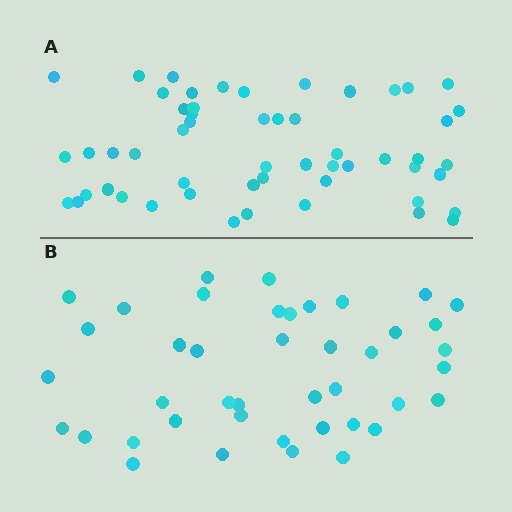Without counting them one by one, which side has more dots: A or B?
Region A (the top region) has more dots.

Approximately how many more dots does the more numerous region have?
Region A has roughly 12 or so more dots than region B.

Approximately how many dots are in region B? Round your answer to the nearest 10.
About 40 dots. (The exact count is 42, which rounds to 40.)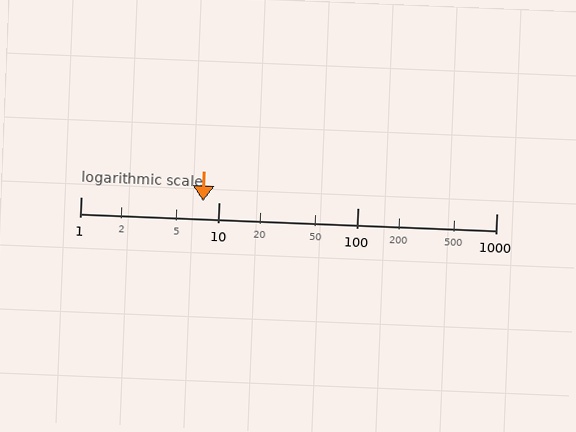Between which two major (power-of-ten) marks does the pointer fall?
The pointer is between 1 and 10.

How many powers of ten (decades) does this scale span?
The scale spans 3 decades, from 1 to 1000.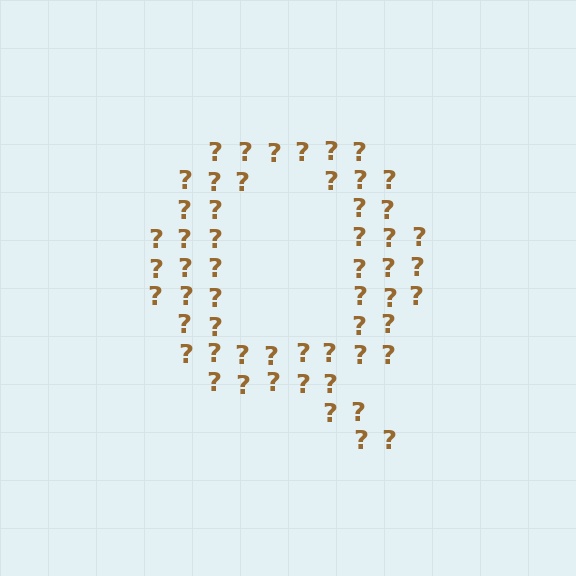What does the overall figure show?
The overall figure shows the letter Q.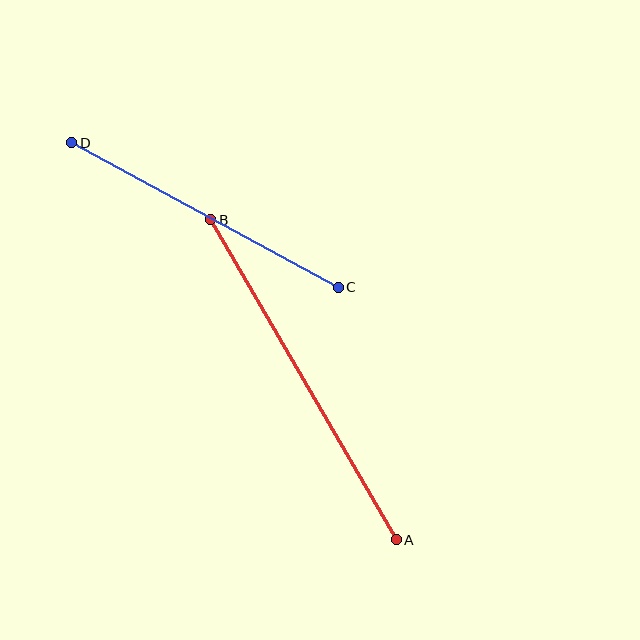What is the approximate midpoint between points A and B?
The midpoint is at approximately (303, 380) pixels.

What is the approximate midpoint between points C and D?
The midpoint is at approximately (205, 215) pixels.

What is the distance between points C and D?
The distance is approximately 303 pixels.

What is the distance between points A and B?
The distance is approximately 370 pixels.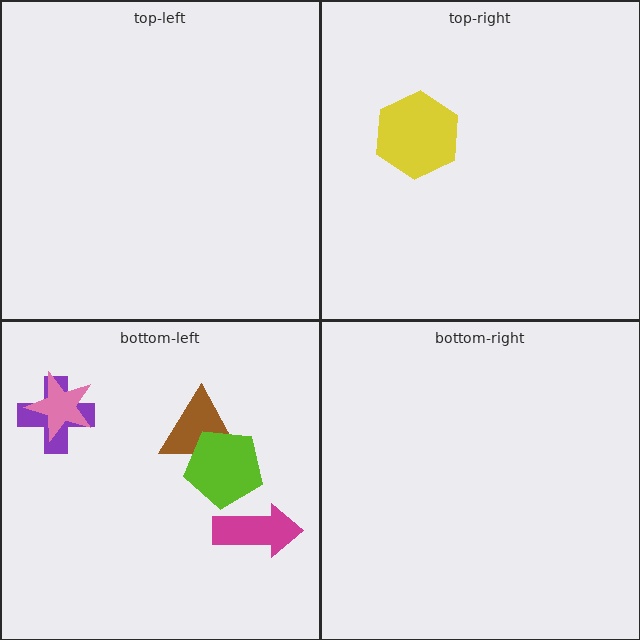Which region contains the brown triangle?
The bottom-left region.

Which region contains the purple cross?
The bottom-left region.